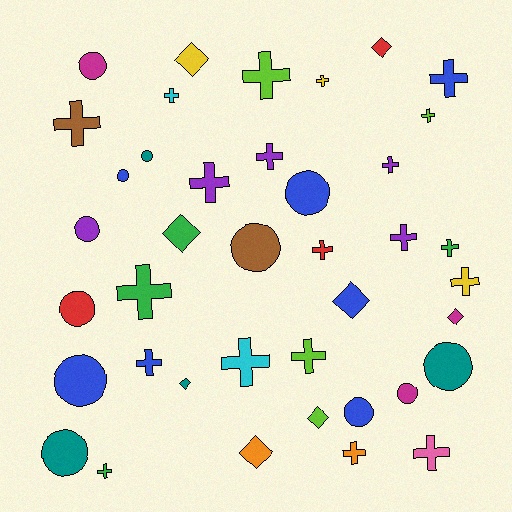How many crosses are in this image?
There are 20 crosses.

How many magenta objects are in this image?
There are 3 magenta objects.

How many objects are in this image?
There are 40 objects.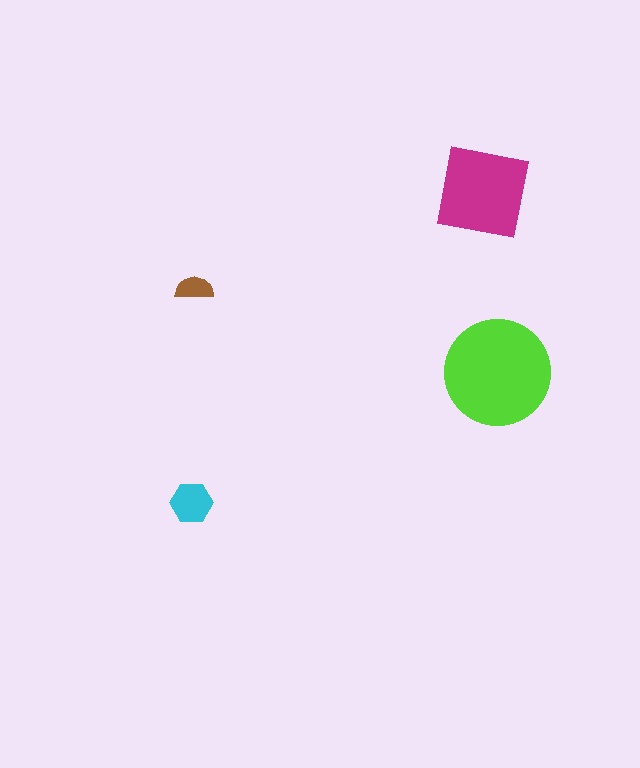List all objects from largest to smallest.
The lime circle, the magenta square, the cyan hexagon, the brown semicircle.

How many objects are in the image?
There are 4 objects in the image.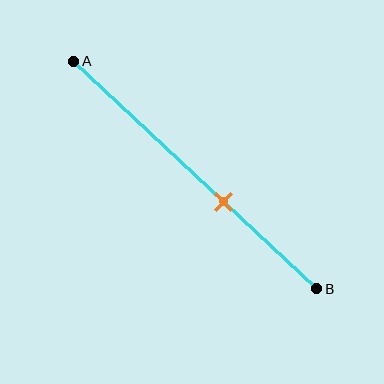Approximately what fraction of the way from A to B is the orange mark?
The orange mark is approximately 60% of the way from A to B.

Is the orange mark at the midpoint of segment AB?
No, the mark is at about 60% from A, not at the 50% midpoint.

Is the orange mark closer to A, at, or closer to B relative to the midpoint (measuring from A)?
The orange mark is closer to point B than the midpoint of segment AB.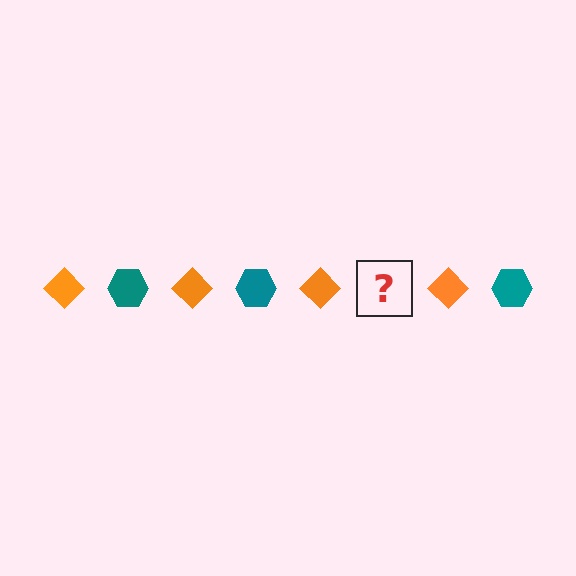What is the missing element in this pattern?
The missing element is a teal hexagon.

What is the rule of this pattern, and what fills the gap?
The rule is that the pattern alternates between orange diamond and teal hexagon. The gap should be filled with a teal hexagon.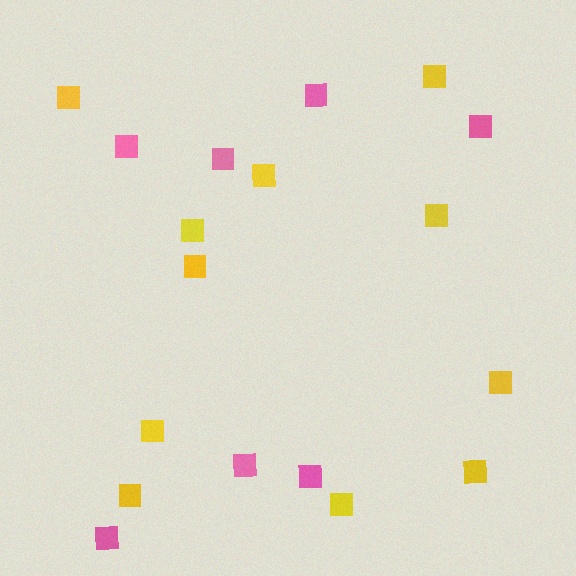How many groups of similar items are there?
There are 2 groups: one group of yellow squares (11) and one group of pink squares (7).